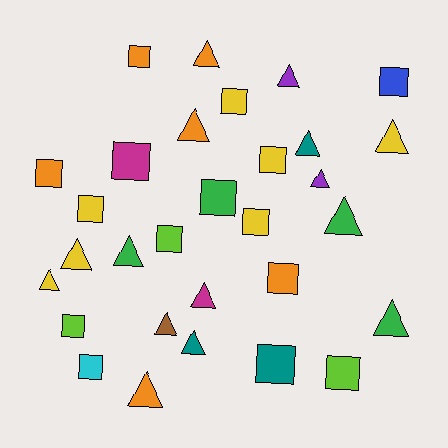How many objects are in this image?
There are 30 objects.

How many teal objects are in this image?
There are 3 teal objects.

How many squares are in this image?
There are 15 squares.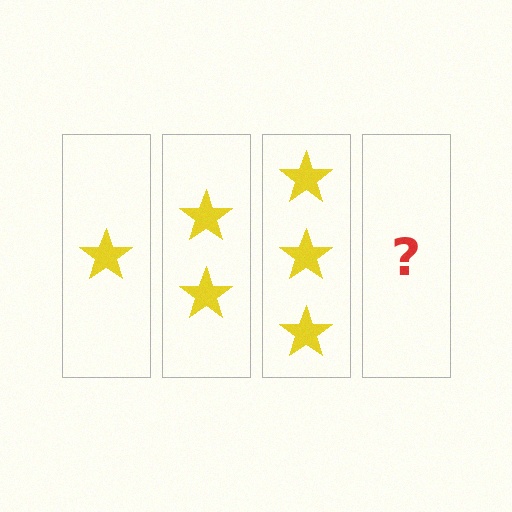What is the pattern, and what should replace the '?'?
The pattern is that each step adds one more star. The '?' should be 4 stars.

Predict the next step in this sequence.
The next step is 4 stars.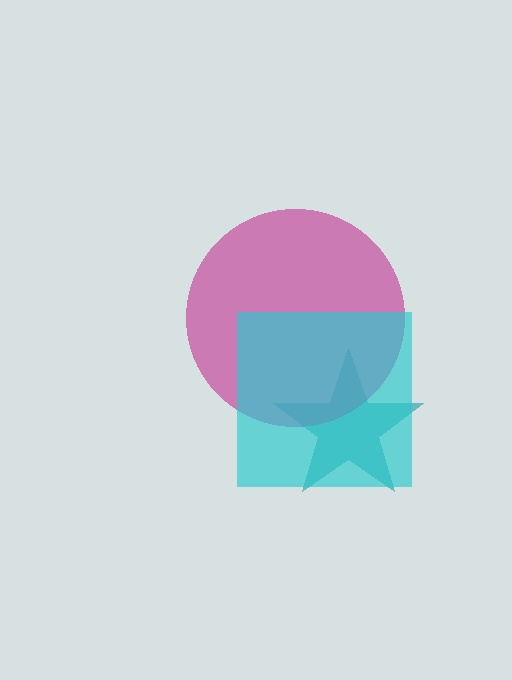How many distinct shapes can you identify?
There are 3 distinct shapes: a teal star, a magenta circle, a cyan square.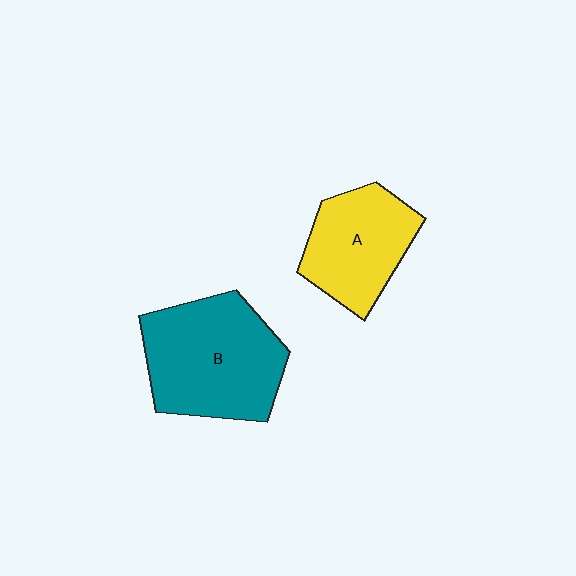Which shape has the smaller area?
Shape A (yellow).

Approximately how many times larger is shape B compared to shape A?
Approximately 1.4 times.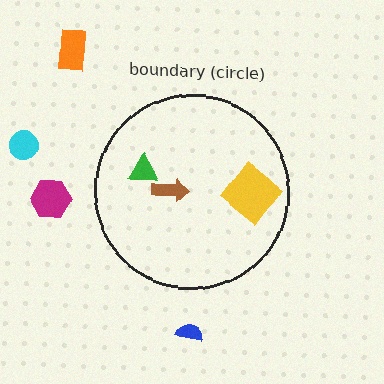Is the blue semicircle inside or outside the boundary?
Outside.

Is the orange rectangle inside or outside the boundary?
Outside.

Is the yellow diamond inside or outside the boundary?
Inside.